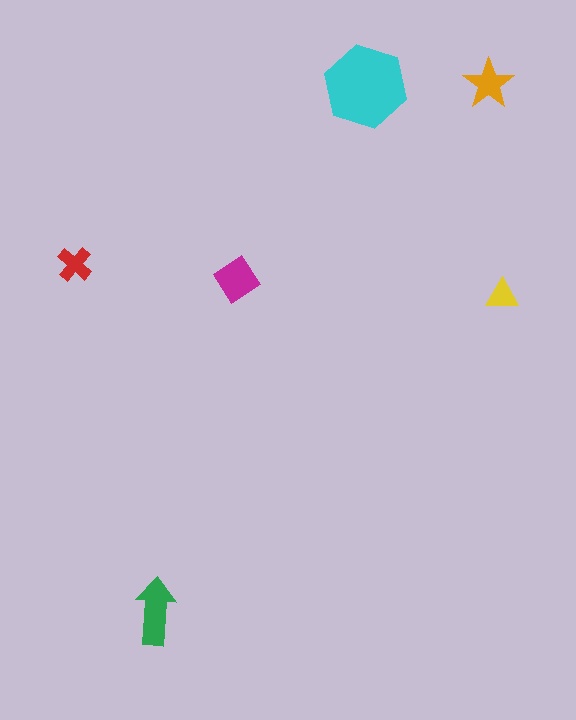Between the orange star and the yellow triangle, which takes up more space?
The orange star.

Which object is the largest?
The cyan hexagon.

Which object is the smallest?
The yellow triangle.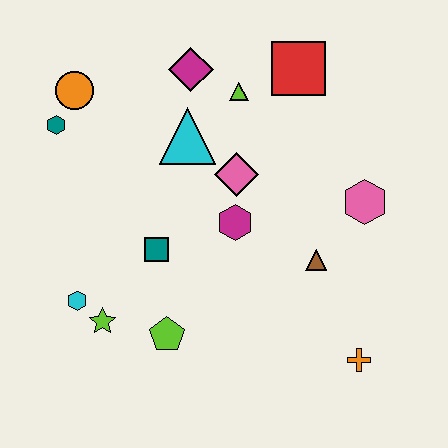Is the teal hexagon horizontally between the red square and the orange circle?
No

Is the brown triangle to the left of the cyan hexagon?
No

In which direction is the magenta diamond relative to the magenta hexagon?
The magenta diamond is above the magenta hexagon.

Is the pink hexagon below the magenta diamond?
Yes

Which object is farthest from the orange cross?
The orange circle is farthest from the orange cross.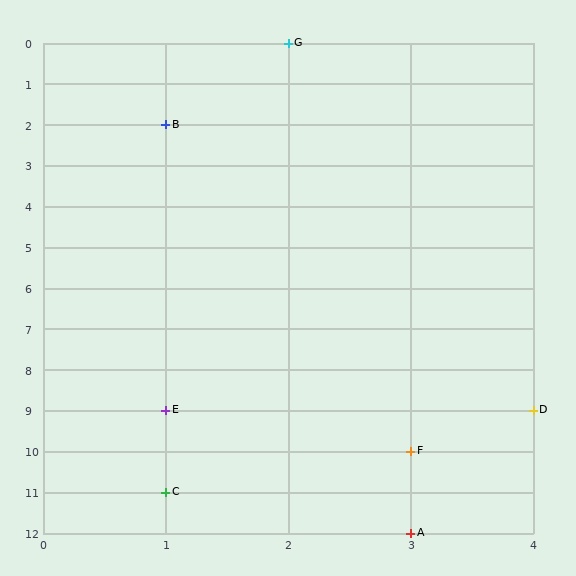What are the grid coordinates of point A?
Point A is at grid coordinates (3, 12).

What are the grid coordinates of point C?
Point C is at grid coordinates (1, 11).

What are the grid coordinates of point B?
Point B is at grid coordinates (1, 2).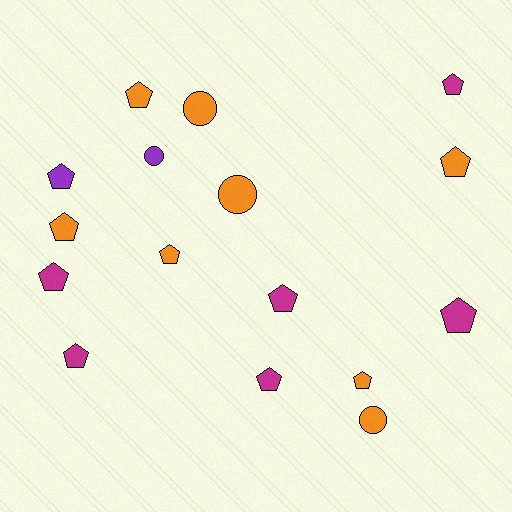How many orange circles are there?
There are 3 orange circles.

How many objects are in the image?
There are 16 objects.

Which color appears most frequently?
Orange, with 8 objects.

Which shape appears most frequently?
Pentagon, with 12 objects.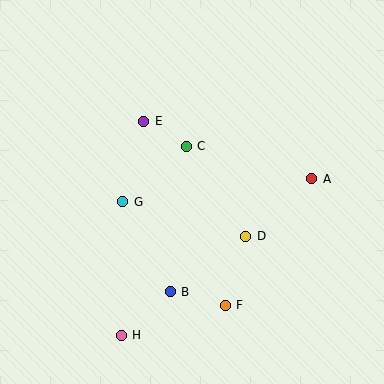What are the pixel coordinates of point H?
Point H is at (121, 335).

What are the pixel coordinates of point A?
Point A is at (312, 179).